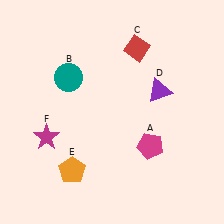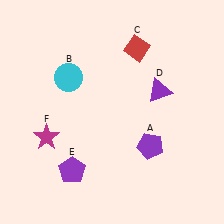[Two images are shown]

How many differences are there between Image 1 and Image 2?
There are 3 differences between the two images.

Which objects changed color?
A changed from magenta to purple. B changed from teal to cyan. E changed from orange to purple.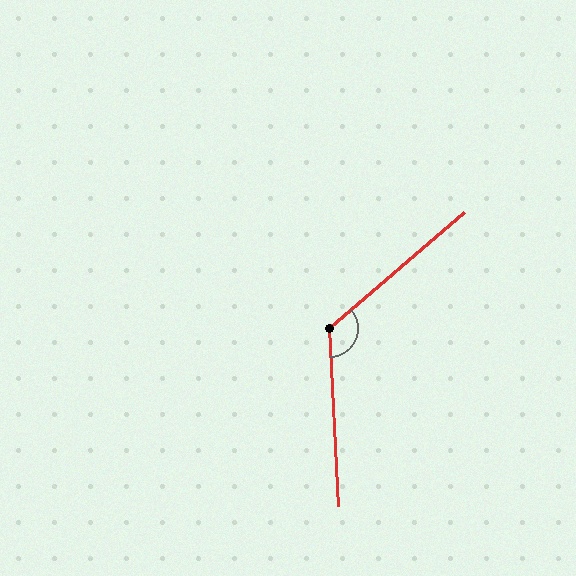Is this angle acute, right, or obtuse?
It is obtuse.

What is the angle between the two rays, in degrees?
Approximately 128 degrees.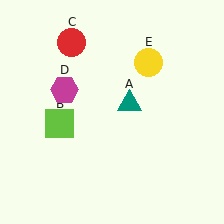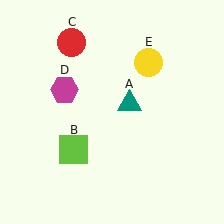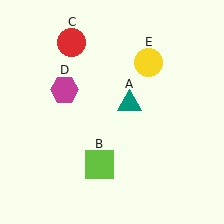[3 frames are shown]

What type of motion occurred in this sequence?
The lime square (object B) rotated counterclockwise around the center of the scene.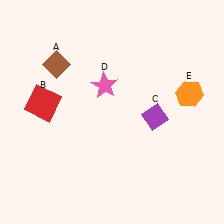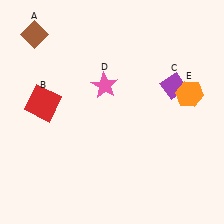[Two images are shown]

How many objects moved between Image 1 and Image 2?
2 objects moved between the two images.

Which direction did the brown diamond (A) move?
The brown diamond (A) moved up.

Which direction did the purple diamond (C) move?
The purple diamond (C) moved up.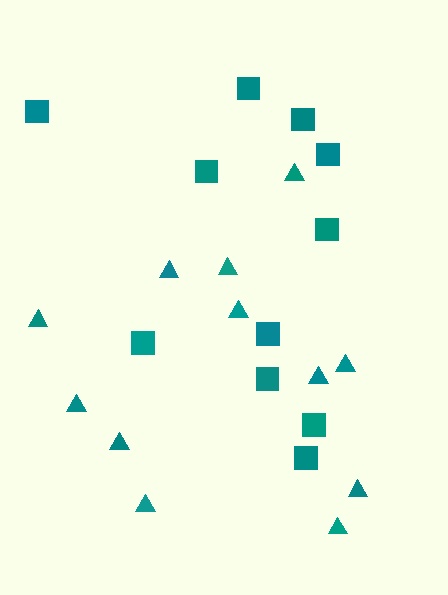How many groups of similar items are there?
There are 2 groups: one group of squares (11) and one group of triangles (12).